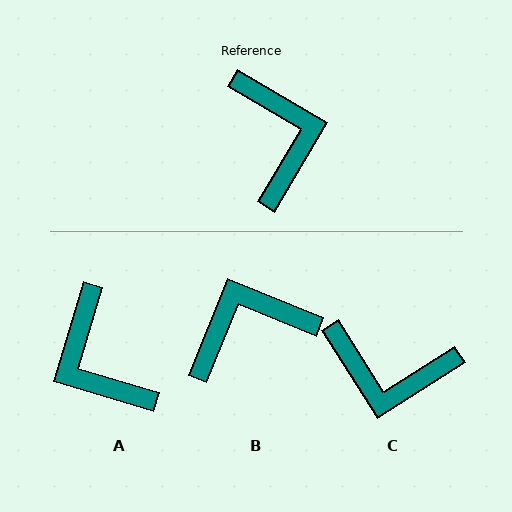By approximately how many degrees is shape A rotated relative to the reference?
Approximately 166 degrees clockwise.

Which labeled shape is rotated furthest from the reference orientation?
A, about 166 degrees away.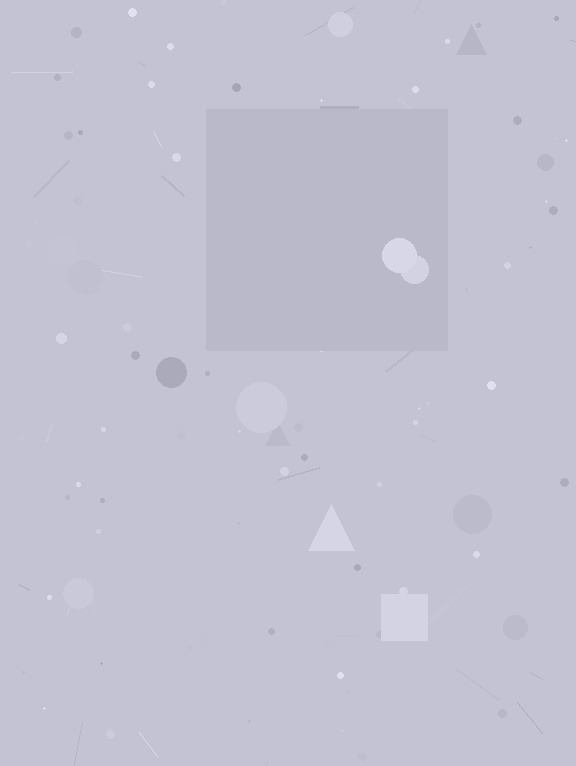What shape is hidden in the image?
A square is hidden in the image.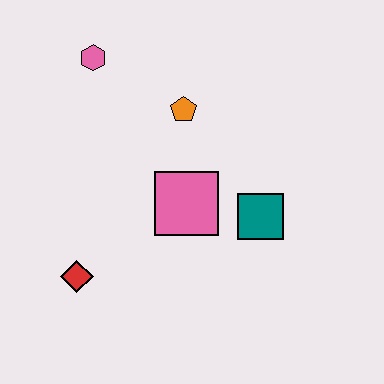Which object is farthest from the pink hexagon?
The teal square is farthest from the pink hexagon.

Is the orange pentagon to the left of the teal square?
Yes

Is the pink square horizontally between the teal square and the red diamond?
Yes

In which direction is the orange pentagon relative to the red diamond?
The orange pentagon is above the red diamond.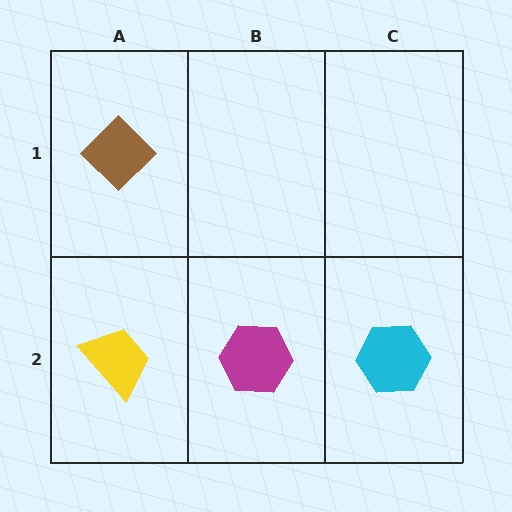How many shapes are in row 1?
1 shape.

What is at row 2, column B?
A magenta hexagon.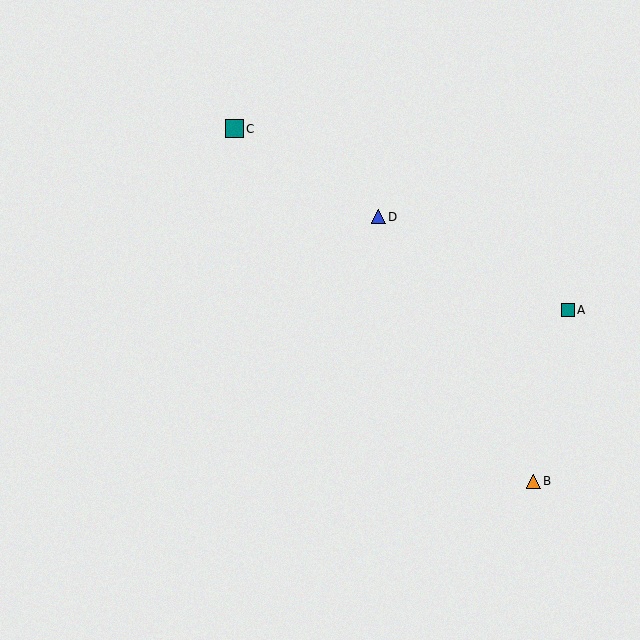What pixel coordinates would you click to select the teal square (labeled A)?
Click at (568, 310) to select the teal square A.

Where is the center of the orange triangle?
The center of the orange triangle is at (534, 481).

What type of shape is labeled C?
Shape C is a teal square.